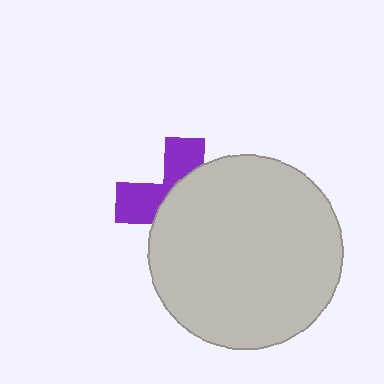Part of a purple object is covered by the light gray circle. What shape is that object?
It is a cross.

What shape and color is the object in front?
The object in front is a light gray circle.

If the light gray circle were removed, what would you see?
You would see the complete purple cross.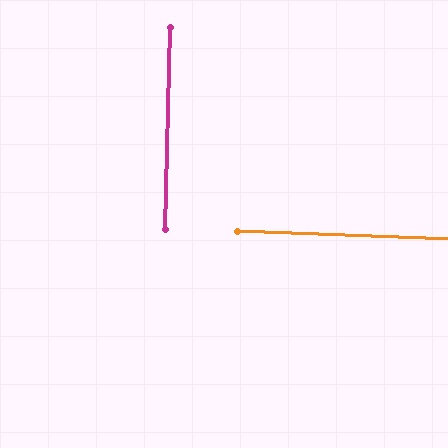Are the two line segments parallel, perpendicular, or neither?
Perpendicular — they meet at approximately 89°.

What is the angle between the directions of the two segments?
Approximately 89 degrees.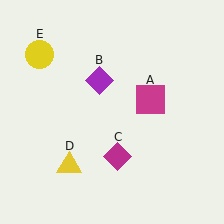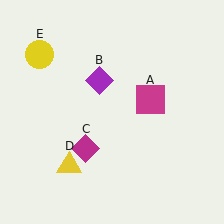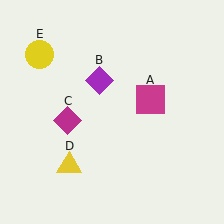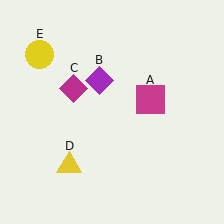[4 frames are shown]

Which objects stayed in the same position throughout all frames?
Magenta square (object A) and purple diamond (object B) and yellow triangle (object D) and yellow circle (object E) remained stationary.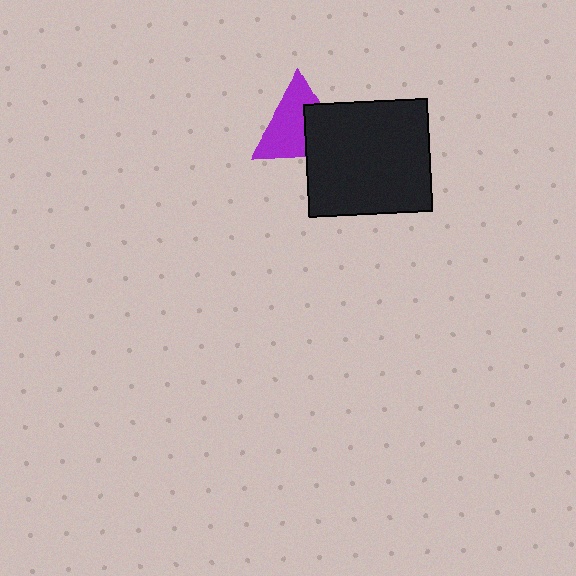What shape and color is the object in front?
The object in front is a black rectangle.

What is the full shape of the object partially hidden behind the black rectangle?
The partially hidden object is a purple triangle.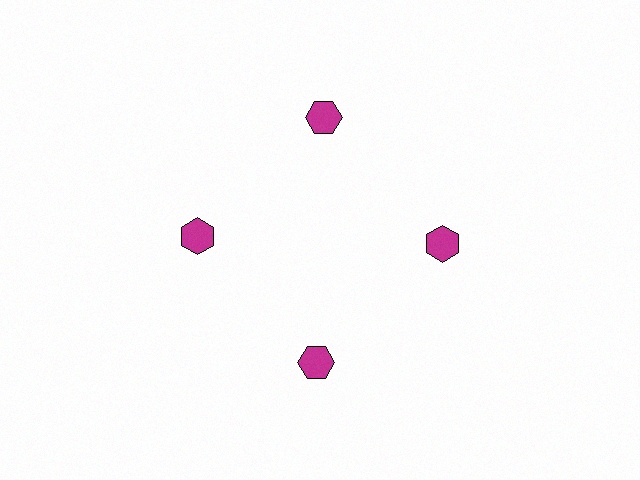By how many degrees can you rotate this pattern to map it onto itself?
The pattern maps onto itself every 90 degrees of rotation.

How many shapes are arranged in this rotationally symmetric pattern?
There are 4 shapes, arranged in 4 groups of 1.